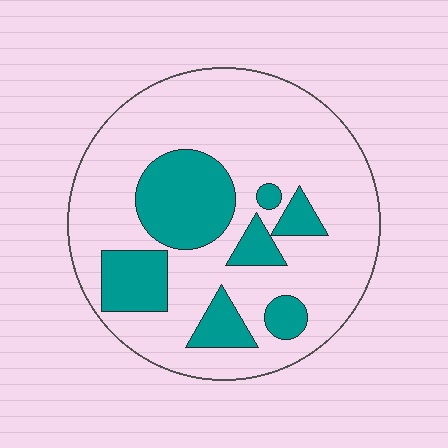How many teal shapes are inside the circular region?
7.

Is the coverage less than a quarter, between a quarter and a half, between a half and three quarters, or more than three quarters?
Between a quarter and a half.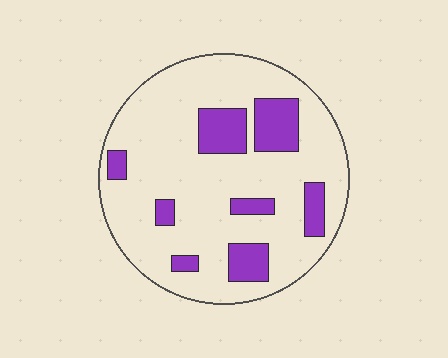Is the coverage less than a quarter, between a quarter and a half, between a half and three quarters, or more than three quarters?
Less than a quarter.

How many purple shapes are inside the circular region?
8.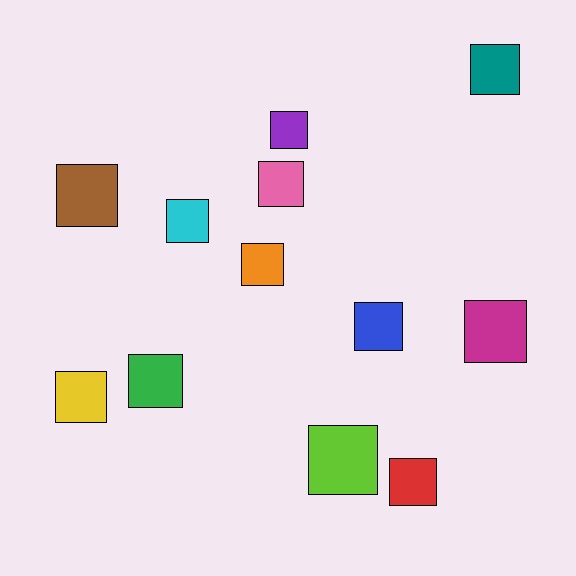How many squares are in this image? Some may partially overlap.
There are 12 squares.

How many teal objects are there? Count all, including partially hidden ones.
There is 1 teal object.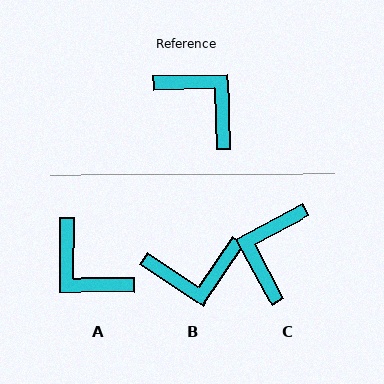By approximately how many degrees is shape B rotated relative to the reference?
Approximately 125 degrees clockwise.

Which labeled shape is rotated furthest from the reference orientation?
A, about 178 degrees away.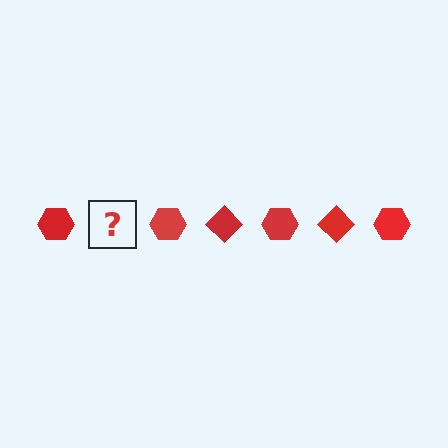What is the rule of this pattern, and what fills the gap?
The rule is that the pattern cycles through hexagon, diamond shapes in red. The gap should be filled with a red diamond.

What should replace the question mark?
The question mark should be replaced with a red diamond.